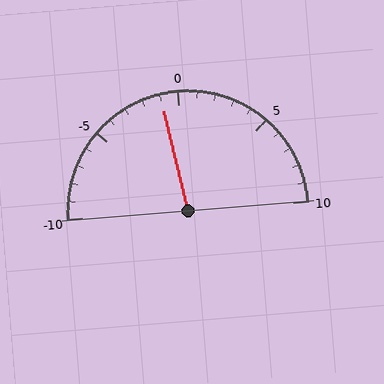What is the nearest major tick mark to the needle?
The nearest major tick mark is 0.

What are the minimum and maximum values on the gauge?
The gauge ranges from -10 to 10.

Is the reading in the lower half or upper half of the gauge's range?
The reading is in the lower half of the range (-10 to 10).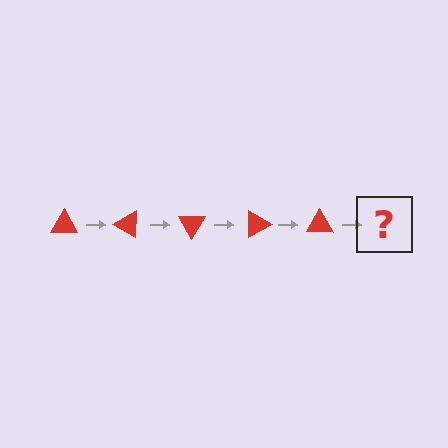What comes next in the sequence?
The next element should be a red triangle rotated 150 degrees.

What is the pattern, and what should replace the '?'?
The pattern is that the triangle rotates 30 degrees each step. The '?' should be a red triangle rotated 150 degrees.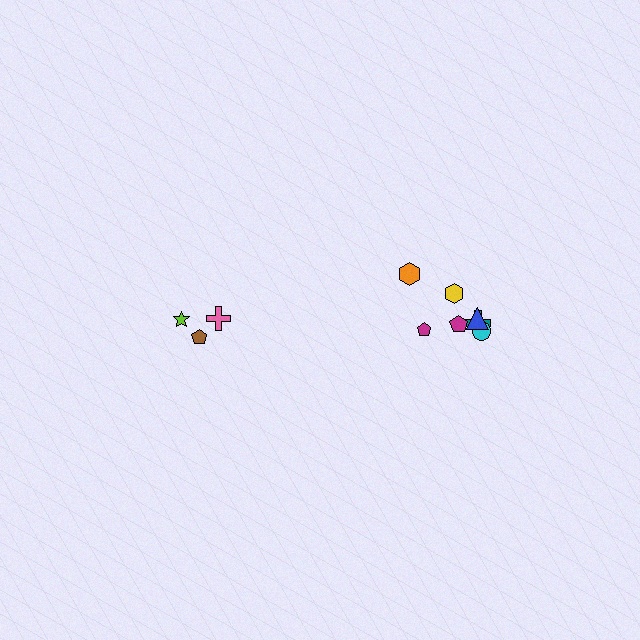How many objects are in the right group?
There are 7 objects.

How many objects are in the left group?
There are 3 objects.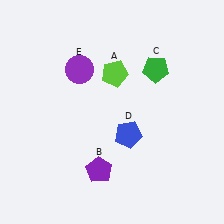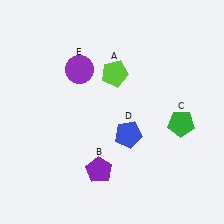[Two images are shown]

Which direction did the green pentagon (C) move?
The green pentagon (C) moved down.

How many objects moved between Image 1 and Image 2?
1 object moved between the two images.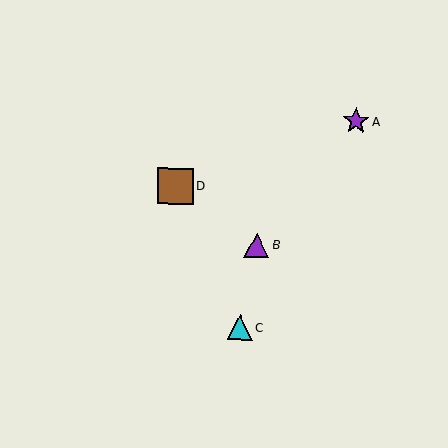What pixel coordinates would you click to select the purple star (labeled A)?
Click at (356, 121) to select the purple star A.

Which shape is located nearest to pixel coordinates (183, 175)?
The brown square (labeled D) at (176, 186) is nearest to that location.